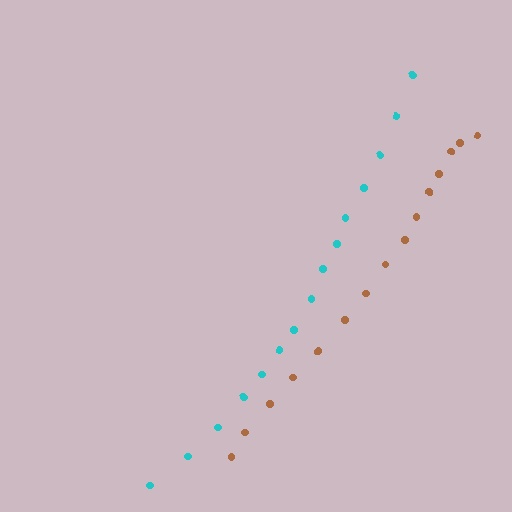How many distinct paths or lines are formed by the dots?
There are 2 distinct paths.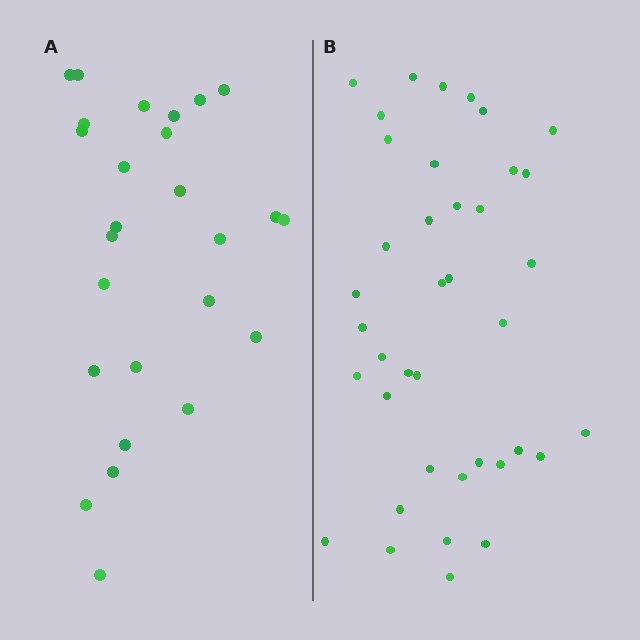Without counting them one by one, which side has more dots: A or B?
Region B (the right region) has more dots.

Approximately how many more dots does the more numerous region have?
Region B has approximately 15 more dots than region A.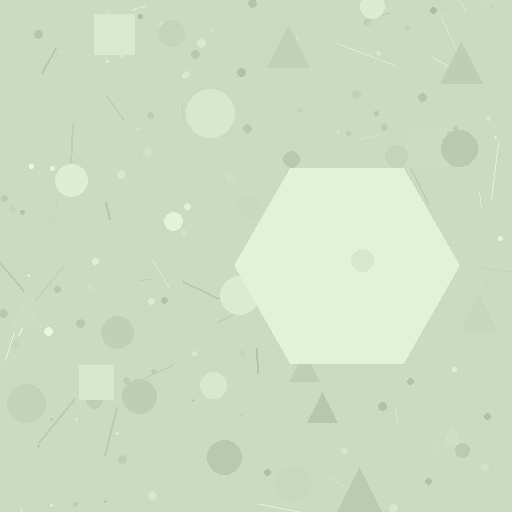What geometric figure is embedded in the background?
A hexagon is embedded in the background.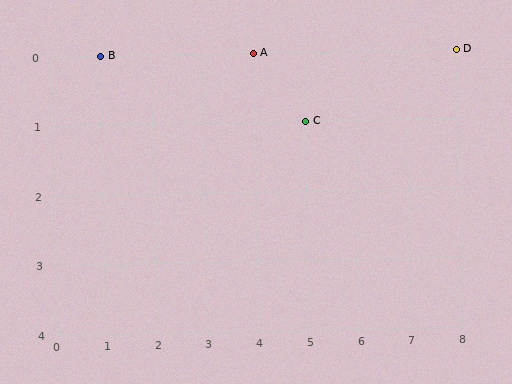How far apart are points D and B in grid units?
Points D and B are 7 columns apart.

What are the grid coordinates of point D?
Point D is at grid coordinates (8, 0).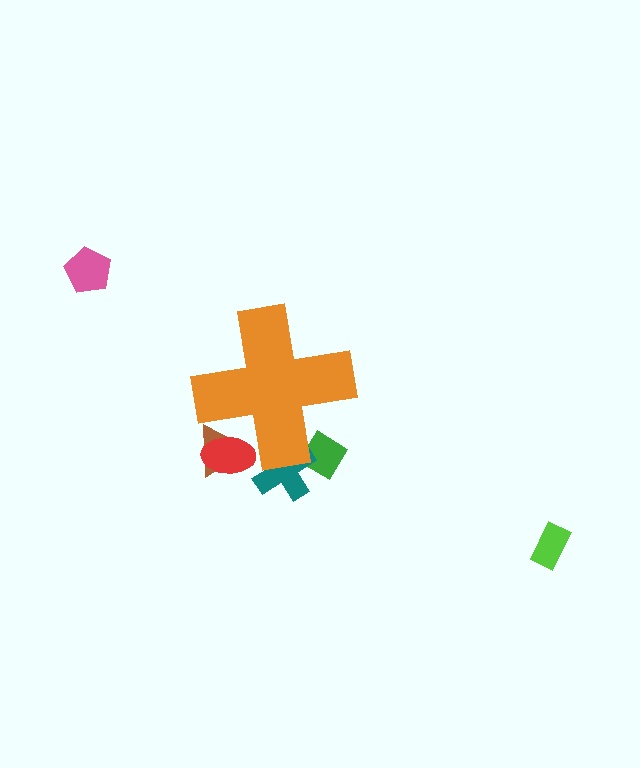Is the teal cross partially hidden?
Yes, the teal cross is partially hidden behind the orange cross.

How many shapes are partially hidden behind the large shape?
4 shapes are partially hidden.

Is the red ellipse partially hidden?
Yes, the red ellipse is partially hidden behind the orange cross.